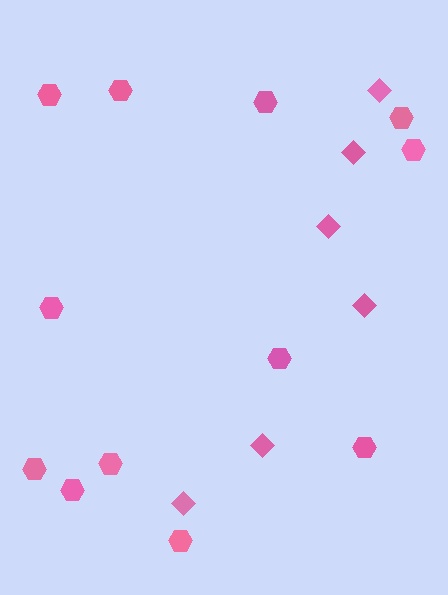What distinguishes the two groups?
There are 2 groups: one group of hexagons (12) and one group of diamonds (6).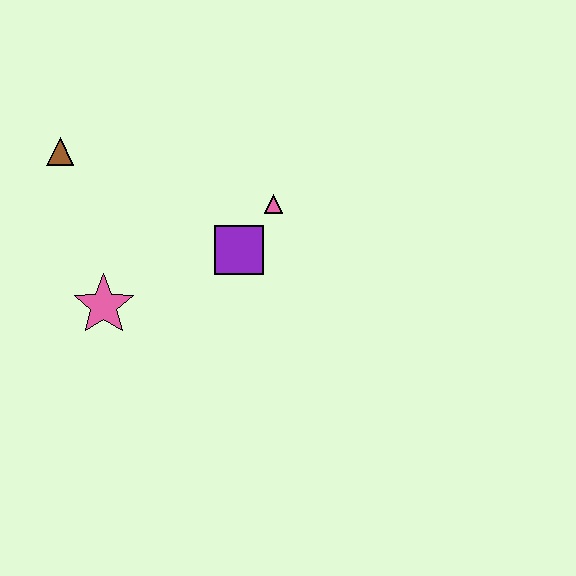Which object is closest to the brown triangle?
The pink star is closest to the brown triangle.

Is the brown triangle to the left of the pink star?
Yes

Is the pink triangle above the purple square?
Yes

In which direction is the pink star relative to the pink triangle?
The pink star is to the left of the pink triangle.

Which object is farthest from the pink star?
The pink triangle is farthest from the pink star.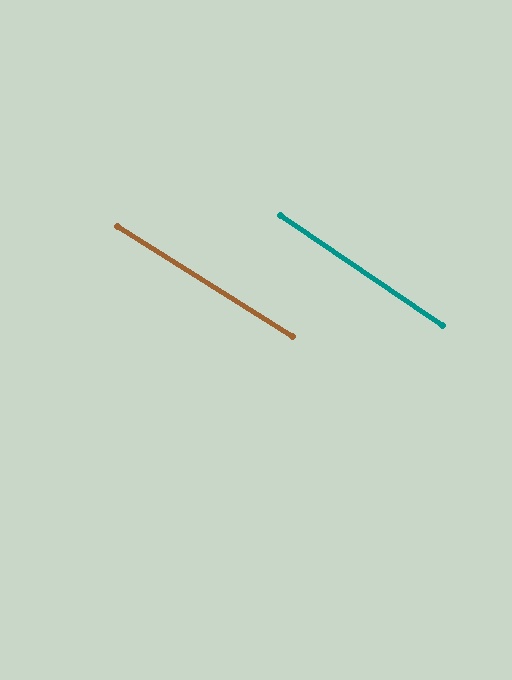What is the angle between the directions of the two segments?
Approximately 2 degrees.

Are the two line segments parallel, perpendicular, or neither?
Parallel — their directions differ by only 1.9°.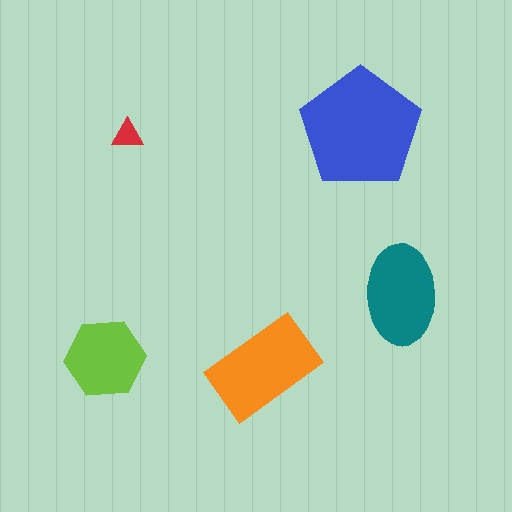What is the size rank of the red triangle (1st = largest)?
5th.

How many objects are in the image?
There are 5 objects in the image.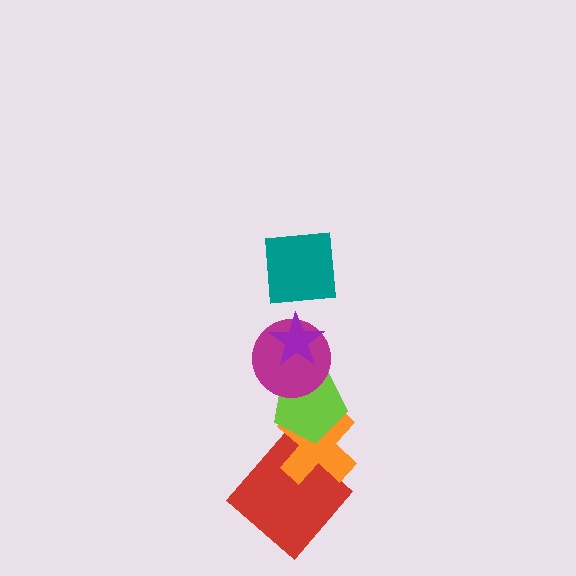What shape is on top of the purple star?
The teal square is on top of the purple star.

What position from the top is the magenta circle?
The magenta circle is 3rd from the top.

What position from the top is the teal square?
The teal square is 1st from the top.